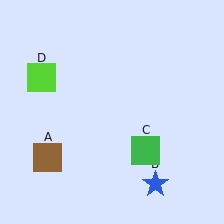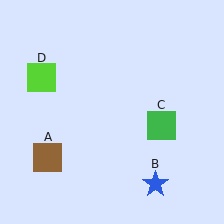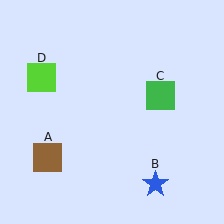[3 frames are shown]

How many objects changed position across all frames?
1 object changed position: green square (object C).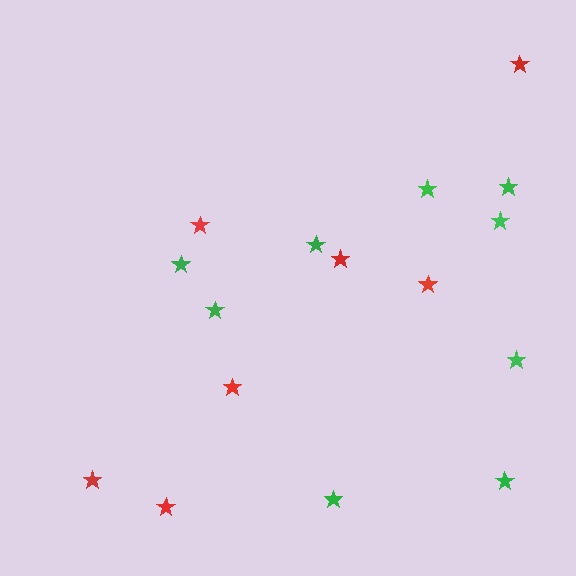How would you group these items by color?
There are 2 groups: one group of red stars (7) and one group of green stars (9).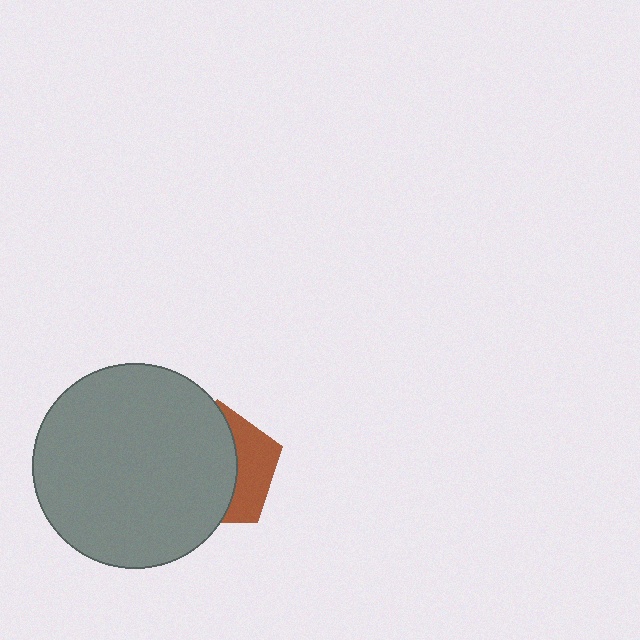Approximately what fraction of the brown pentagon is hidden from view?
Roughly 65% of the brown pentagon is hidden behind the gray circle.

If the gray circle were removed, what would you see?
You would see the complete brown pentagon.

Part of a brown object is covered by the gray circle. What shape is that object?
It is a pentagon.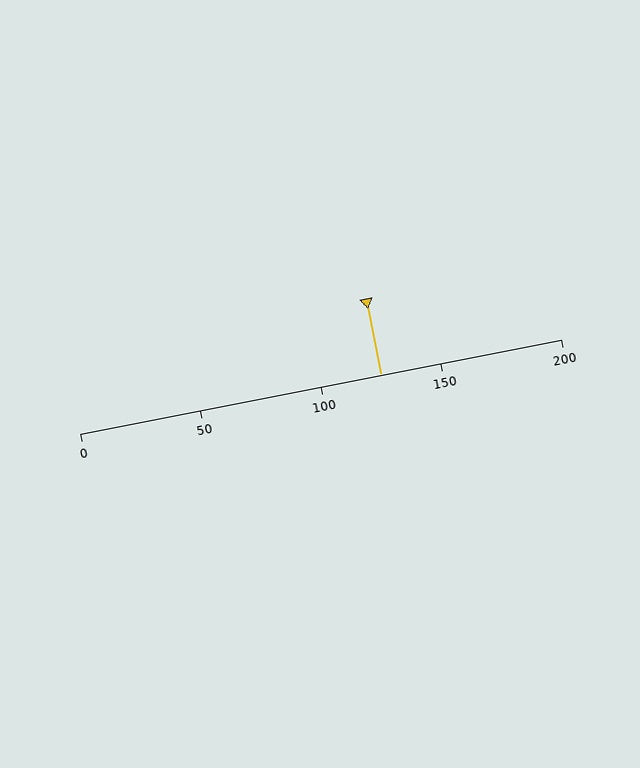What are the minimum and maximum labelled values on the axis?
The axis runs from 0 to 200.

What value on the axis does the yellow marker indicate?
The marker indicates approximately 125.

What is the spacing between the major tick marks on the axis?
The major ticks are spaced 50 apart.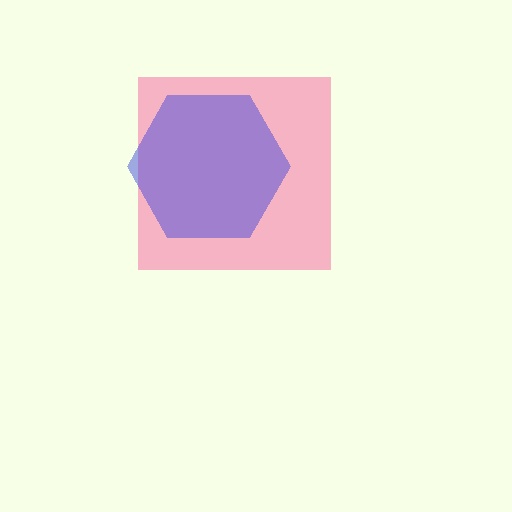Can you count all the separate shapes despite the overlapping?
Yes, there are 2 separate shapes.